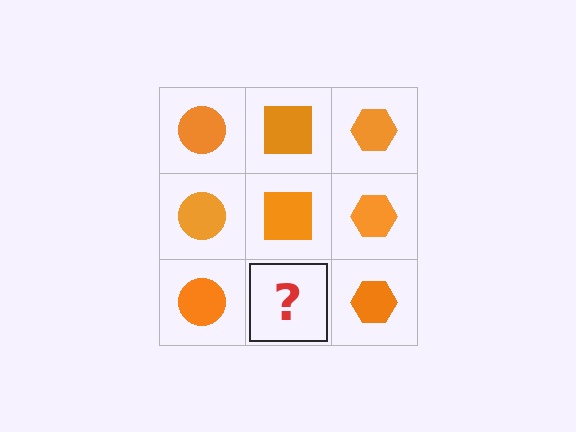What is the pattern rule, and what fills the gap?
The rule is that each column has a consistent shape. The gap should be filled with an orange square.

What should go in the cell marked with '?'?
The missing cell should contain an orange square.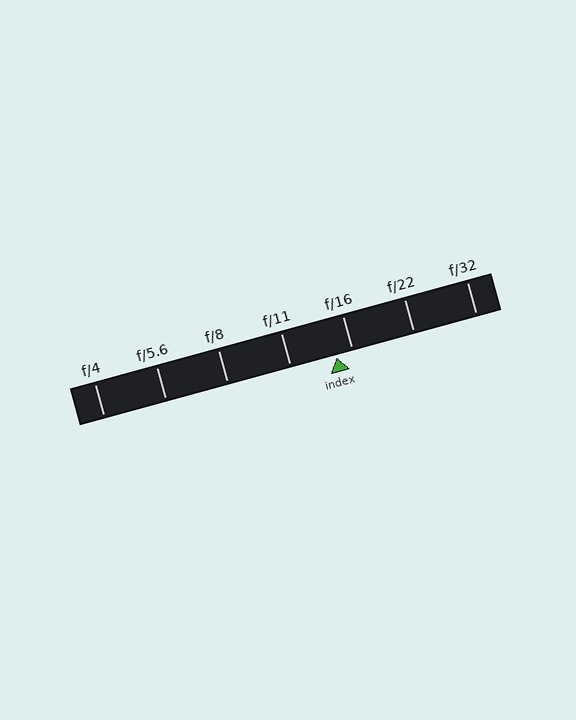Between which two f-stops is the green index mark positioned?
The index mark is between f/11 and f/16.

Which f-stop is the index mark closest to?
The index mark is closest to f/16.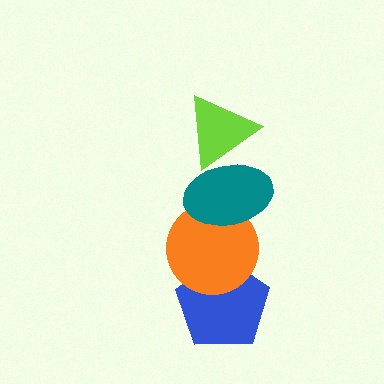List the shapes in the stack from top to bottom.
From top to bottom: the lime triangle, the teal ellipse, the orange circle, the blue pentagon.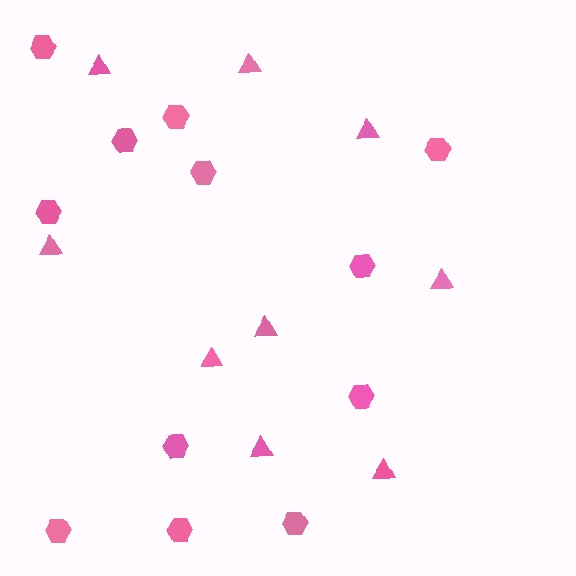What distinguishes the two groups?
There are 2 groups: one group of triangles (9) and one group of hexagons (12).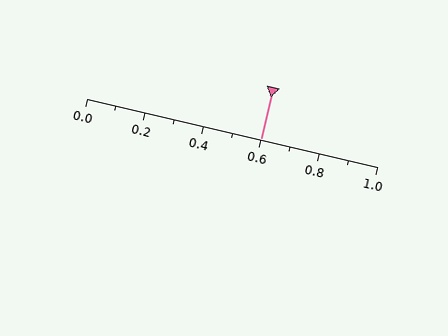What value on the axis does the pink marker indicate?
The marker indicates approximately 0.6.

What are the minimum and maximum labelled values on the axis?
The axis runs from 0.0 to 1.0.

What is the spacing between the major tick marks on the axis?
The major ticks are spaced 0.2 apart.